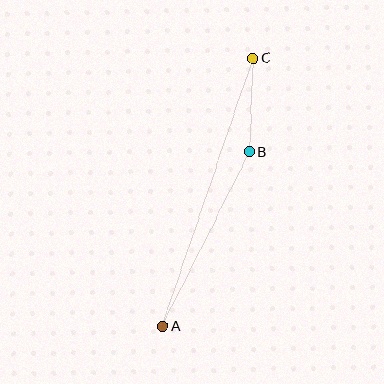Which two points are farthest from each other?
Points A and C are farthest from each other.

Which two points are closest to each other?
Points B and C are closest to each other.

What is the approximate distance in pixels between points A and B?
The distance between A and B is approximately 196 pixels.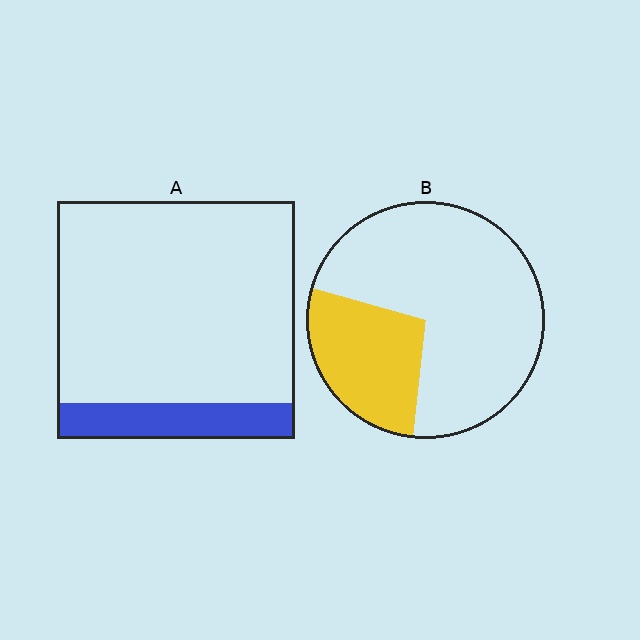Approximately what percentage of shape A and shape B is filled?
A is approximately 15% and B is approximately 30%.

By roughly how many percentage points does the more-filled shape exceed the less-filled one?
By roughly 15 percentage points (B over A).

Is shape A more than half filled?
No.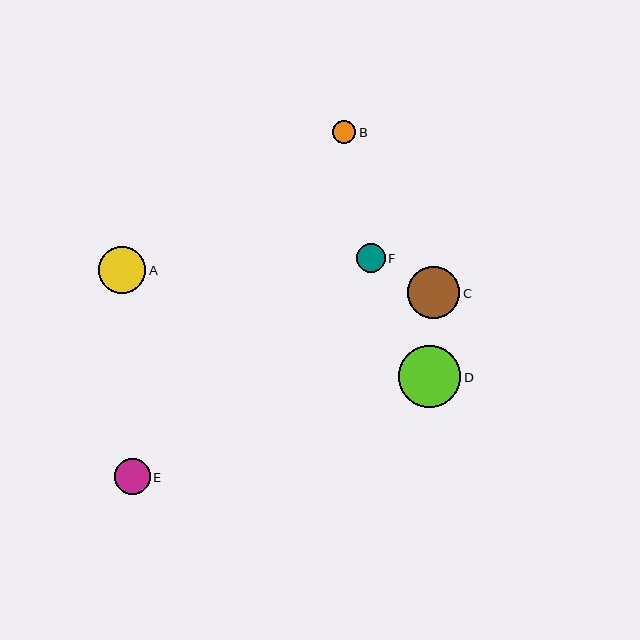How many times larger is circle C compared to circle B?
Circle C is approximately 2.3 times the size of circle B.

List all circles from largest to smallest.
From largest to smallest: D, C, A, E, F, B.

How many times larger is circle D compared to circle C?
Circle D is approximately 1.2 times the size of circle C.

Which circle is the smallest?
Circle B is the smallest with a size of approximately 23 pixels.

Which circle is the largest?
Circle D is the largest with a size of approximately 62 pixels.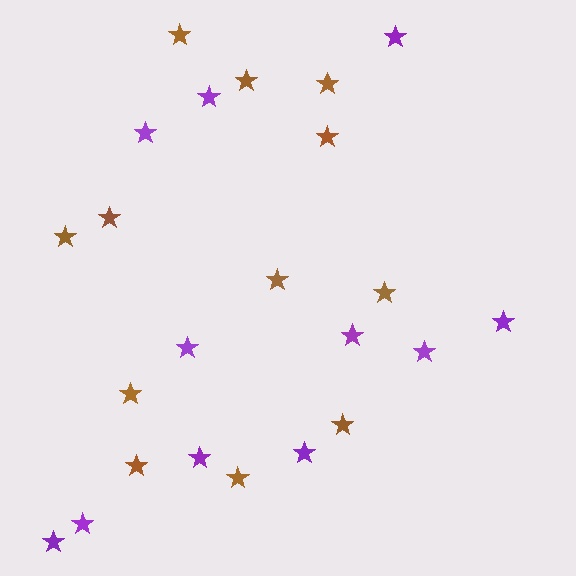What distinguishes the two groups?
There are 2 groups: one group of purple stars (11) and one group of brown stars (12).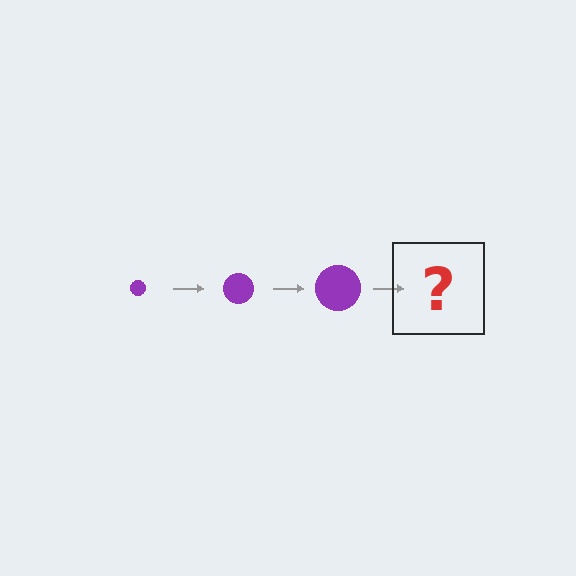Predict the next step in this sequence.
The next step is a purple circle, larger than the previous one.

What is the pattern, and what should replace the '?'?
The pattern is that the circle gets progressively larger each step. The '?' should be a purple circle, larger than the previous one.